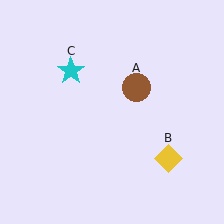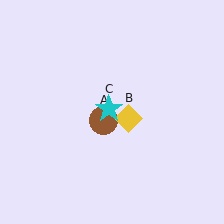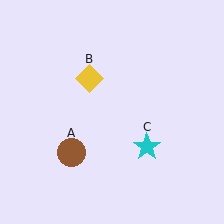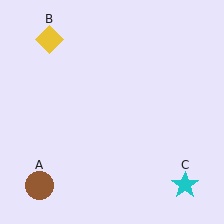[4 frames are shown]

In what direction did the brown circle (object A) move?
The brown circle (object A) moved down and to the left.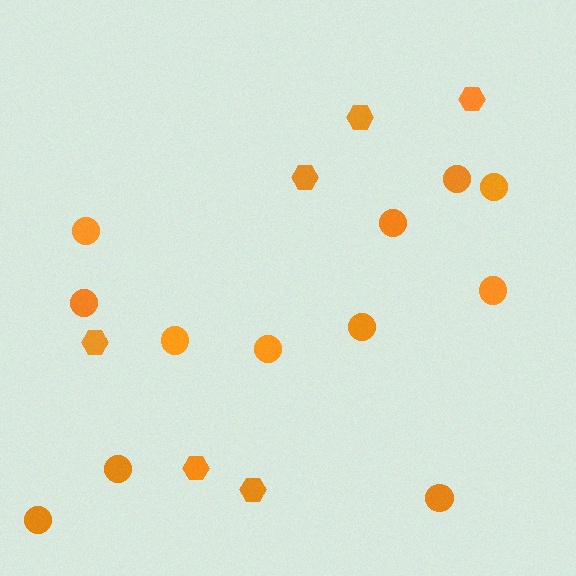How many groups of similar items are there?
There are 2 groups: one group of circles (12) and one group of hexagons (6).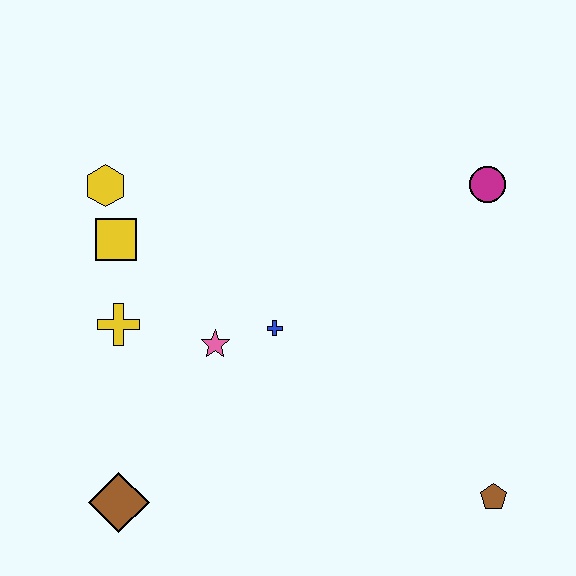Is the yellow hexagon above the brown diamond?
Yes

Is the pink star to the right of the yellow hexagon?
Yes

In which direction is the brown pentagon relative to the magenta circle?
The brown pentagon is below the magenta circle.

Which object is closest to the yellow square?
The yellow hexagon is closest to the yellow square.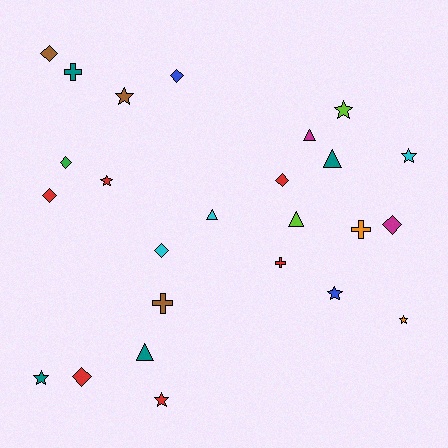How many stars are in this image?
There are 8 stars.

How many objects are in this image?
There are 25 objects.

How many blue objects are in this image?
There are 2 blue objects.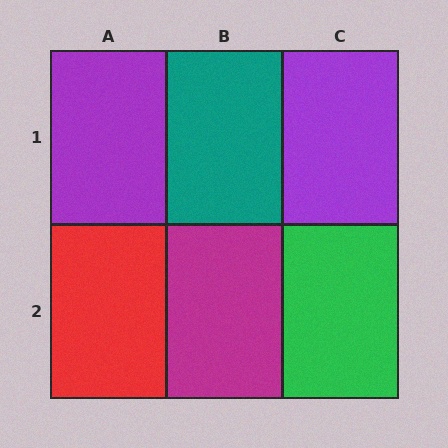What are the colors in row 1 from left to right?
Purple, teal, purple.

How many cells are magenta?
1 cell is magenta.